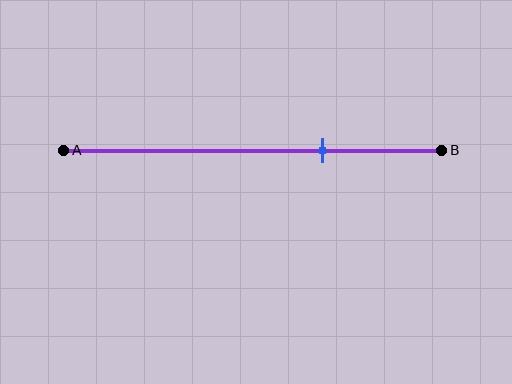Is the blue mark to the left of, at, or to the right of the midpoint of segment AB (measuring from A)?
The blue mark is to the right of the midpoint of segment AB.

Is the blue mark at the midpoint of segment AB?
No, the mark is at about 70% from A, not at the 50% midpoint.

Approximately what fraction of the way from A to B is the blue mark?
The blue mark is approximately 70% of the way from A to B.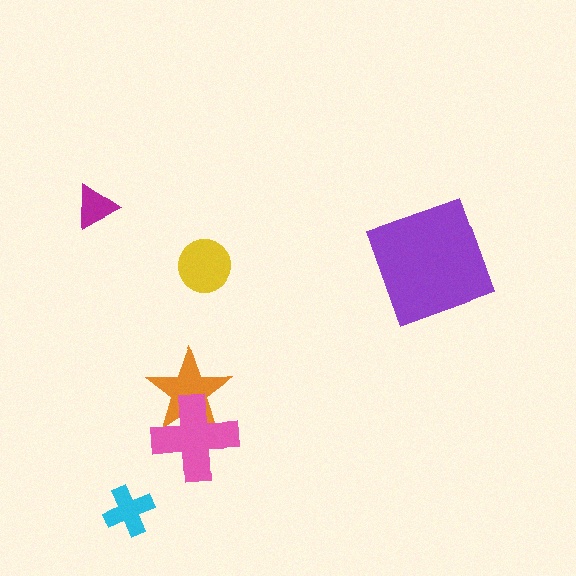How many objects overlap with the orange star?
1 object overlaps with the orange star.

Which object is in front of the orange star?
The pink cross is in front of the orange star.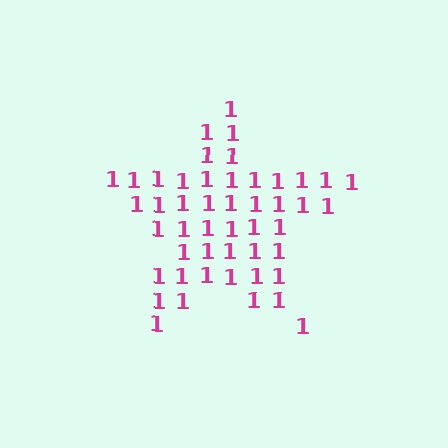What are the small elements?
The small elements are digit 1's.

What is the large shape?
The large shape is a star.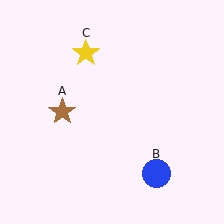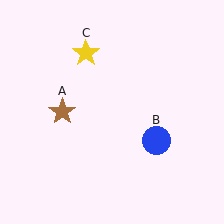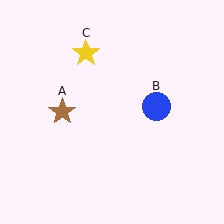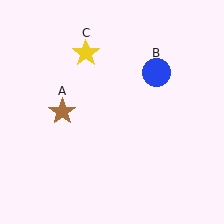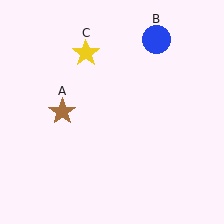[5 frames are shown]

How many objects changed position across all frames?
1 object changed position: blue circle (object B).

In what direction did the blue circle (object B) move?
The blue circle (object B) moved up.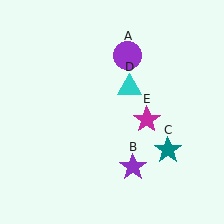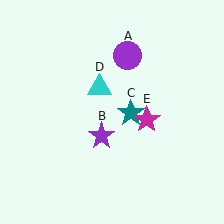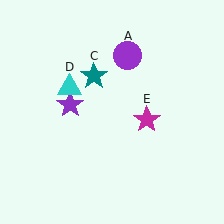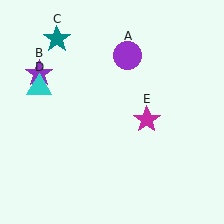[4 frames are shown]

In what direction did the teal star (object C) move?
The teal star (object C) moved up and to the left.